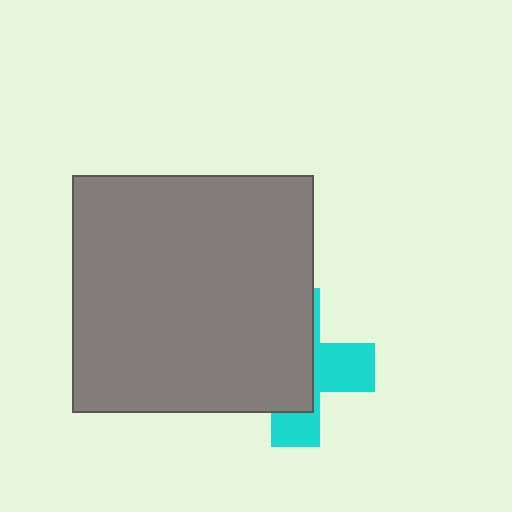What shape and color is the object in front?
The object in front is a gray rectangle.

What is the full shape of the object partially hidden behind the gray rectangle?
The partially hidden object is a cyan cross.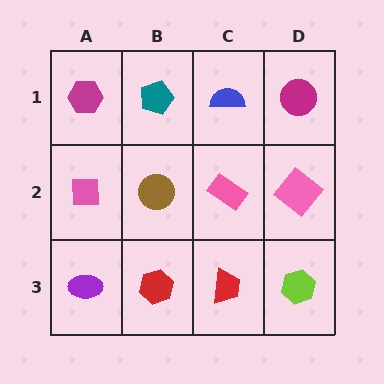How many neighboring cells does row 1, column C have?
3.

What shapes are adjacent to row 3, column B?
A brown circle (row 2, column B), a purple ellipse (row 3, column A), a red trapezoid (row 3, column C).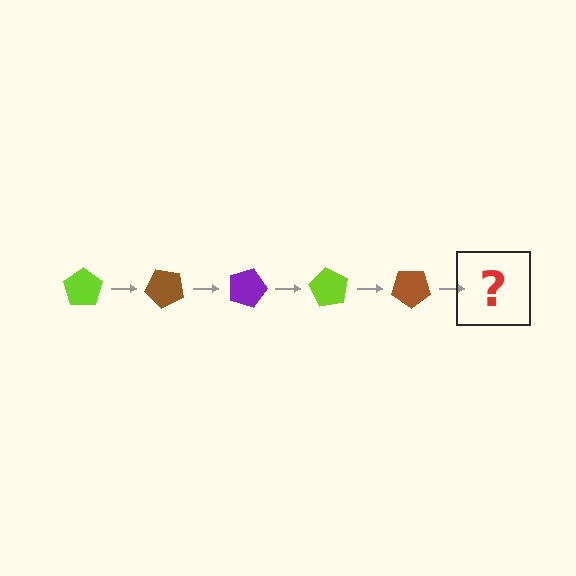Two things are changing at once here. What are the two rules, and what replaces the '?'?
The two rules are that it rotates 45 degrees each step and the color cycles through lime, brown, and purple. The '?' should be a purple pentagon, rotated 225 degrees from the start.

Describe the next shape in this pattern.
It should be a purple pentagon, rotated 225 degrees from the start.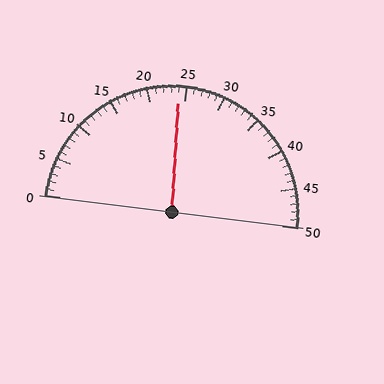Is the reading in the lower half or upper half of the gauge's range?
The reading is in the lower half of the range (0 to 50).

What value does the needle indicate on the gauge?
The needle indicates approximately 24.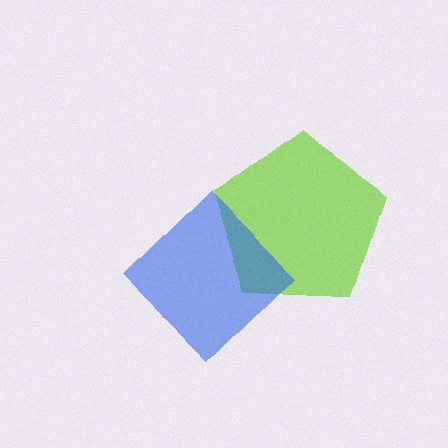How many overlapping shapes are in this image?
There are 2 overlapping shapes in the image.